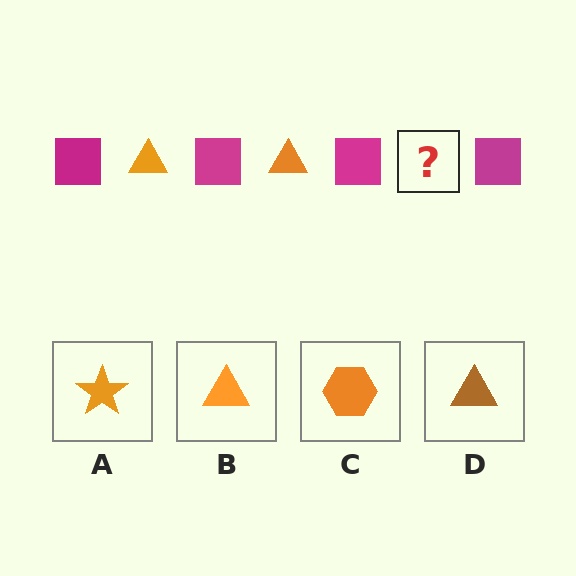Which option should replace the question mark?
Option B.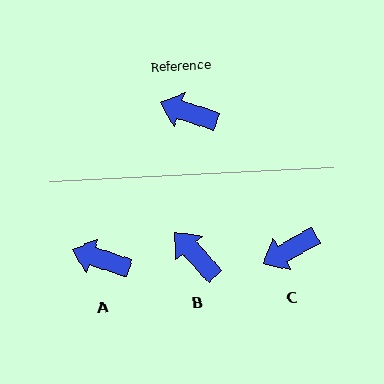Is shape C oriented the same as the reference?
No, it is off by about 48 degrees.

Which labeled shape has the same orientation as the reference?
A.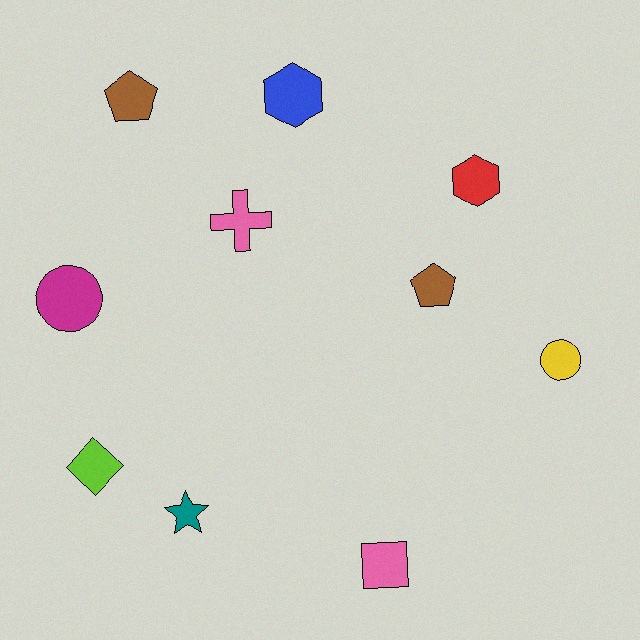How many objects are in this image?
There are 10 objects.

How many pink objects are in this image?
There are 2 pink objects.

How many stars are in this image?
There is 1 star.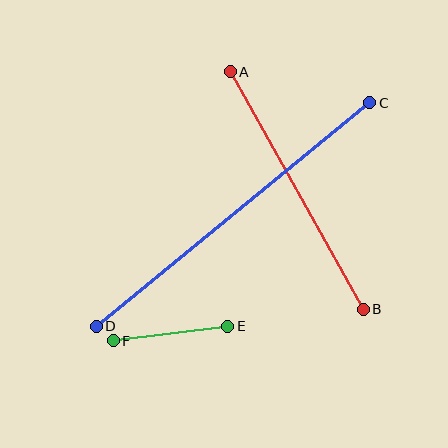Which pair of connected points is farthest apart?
Points C and D are farthest apart.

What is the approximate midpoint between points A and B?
The midpoint is at approximately (297, 191) pixels.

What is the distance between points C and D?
The distance is approximately 353 pixels.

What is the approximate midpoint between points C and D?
The midpoint is at approximately (233, 214) pixels.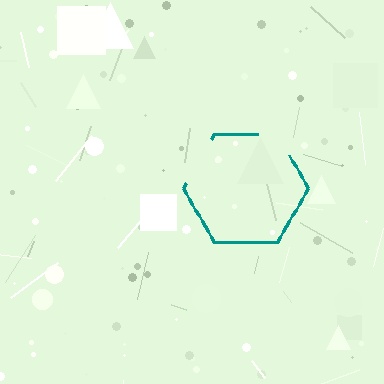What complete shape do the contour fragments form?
The contour fragments form a hexagon.